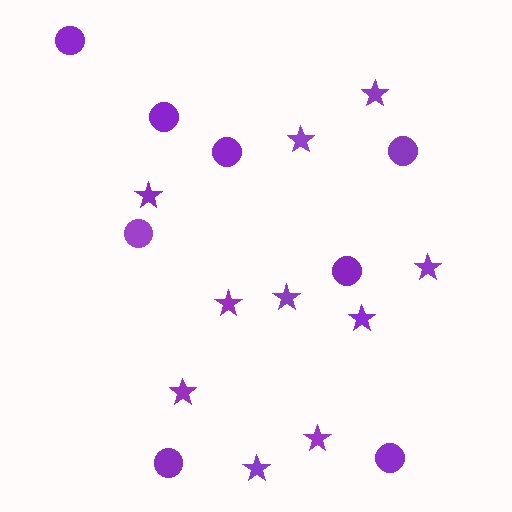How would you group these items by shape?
There are 2 groups: one group of stars (10) and one group of circles (8).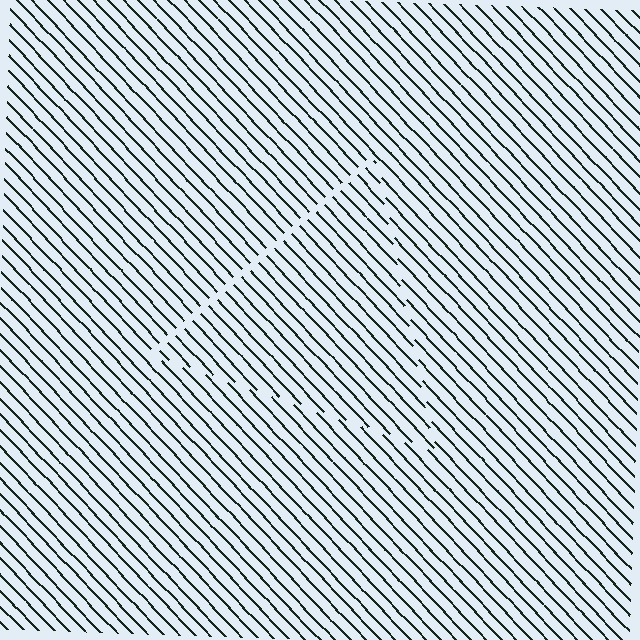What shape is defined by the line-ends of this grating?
An illusory triangle. The interior of the shape contains the same grating, shifted by half a period — the contour is defined by the phase discontinuity where line-ends from the inner and outer gratings abut.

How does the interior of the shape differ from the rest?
The interior of the shape contains the same grating, shifted by half a period — the contour is defined by the phase discontinuity where line-ends from the inner and outer gratings abut.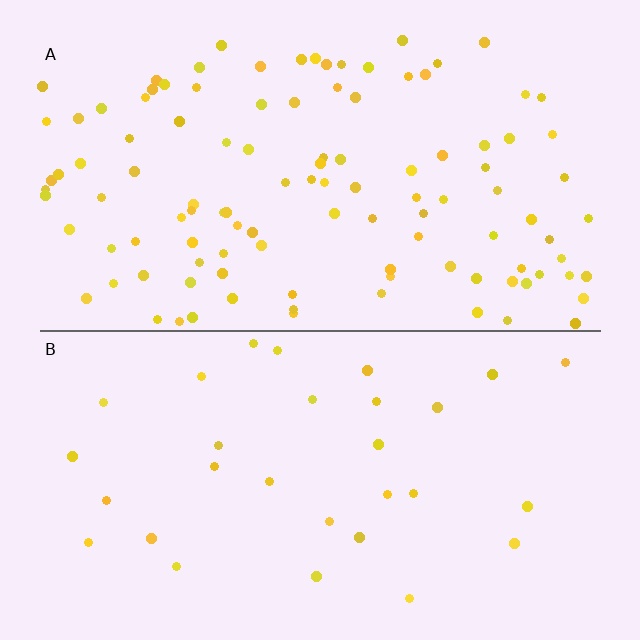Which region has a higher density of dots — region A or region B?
A (the top).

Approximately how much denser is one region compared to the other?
Approximately 3.6× — region A over region B.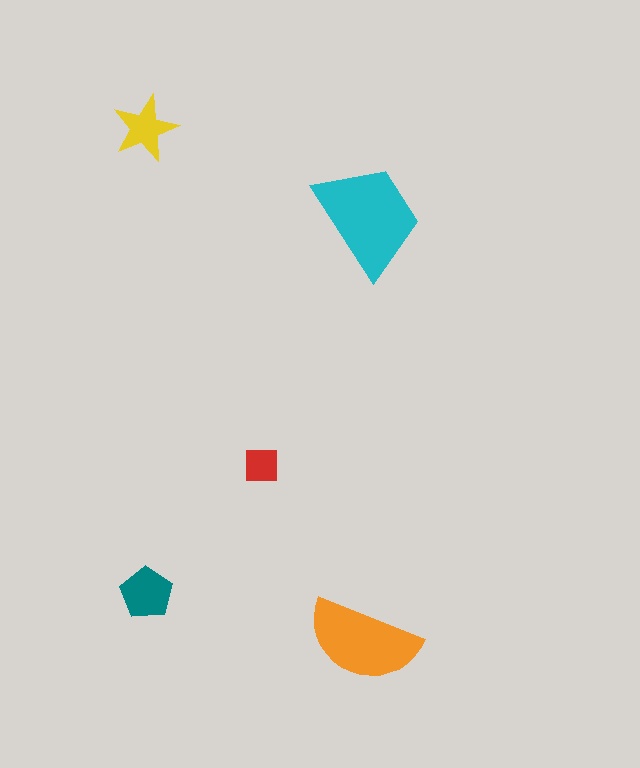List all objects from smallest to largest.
The red square, the yellow star, the teal pentagon, the orange semicircle, the cyan trapezoid.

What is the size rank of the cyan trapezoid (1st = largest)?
1st.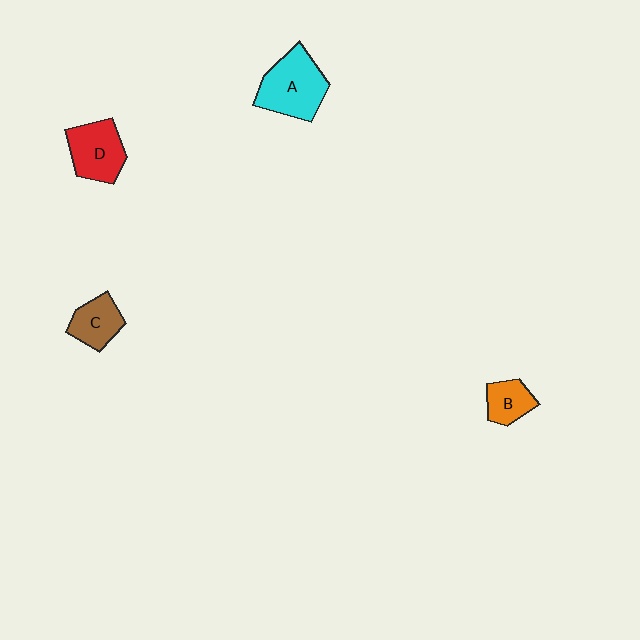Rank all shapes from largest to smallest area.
From largest to smallest: A (cyan), D (red), C (brown), B (orange).